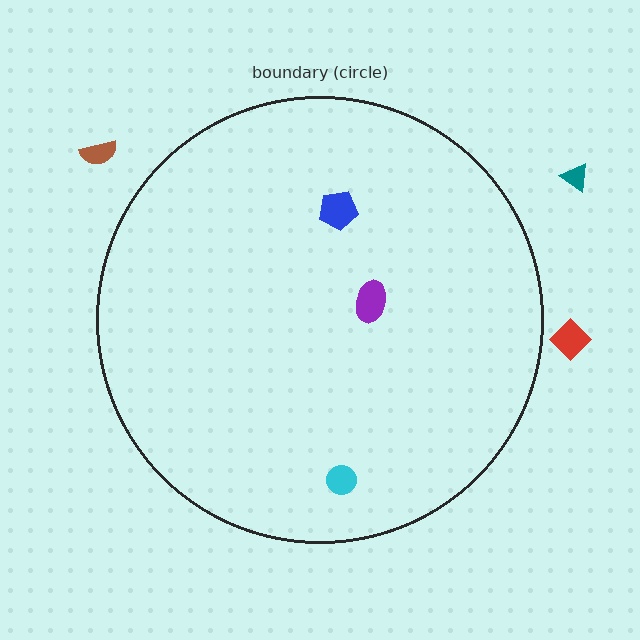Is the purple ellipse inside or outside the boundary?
Inside.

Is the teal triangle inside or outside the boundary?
Outside.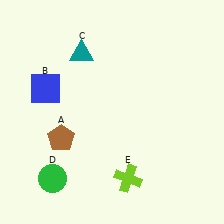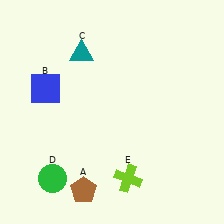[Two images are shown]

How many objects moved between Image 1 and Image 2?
1 object moved between the two images.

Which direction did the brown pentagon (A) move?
The brown pentagon (A) moved down.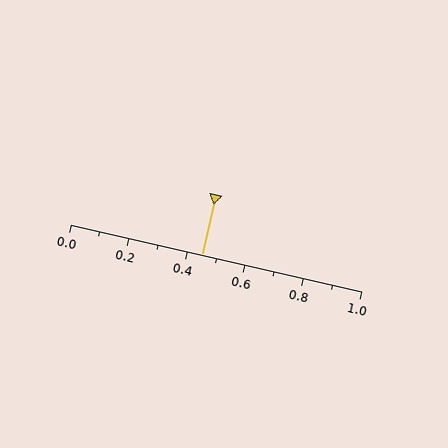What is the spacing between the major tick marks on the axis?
The major ticks are spaced 0.2 apart.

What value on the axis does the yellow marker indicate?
The marker indicates approximately 0.45.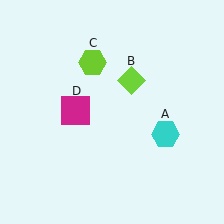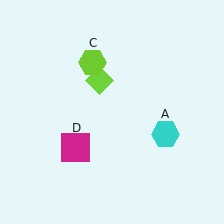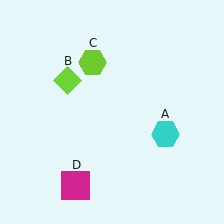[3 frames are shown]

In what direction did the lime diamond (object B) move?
The lime diamond (object B) moved left.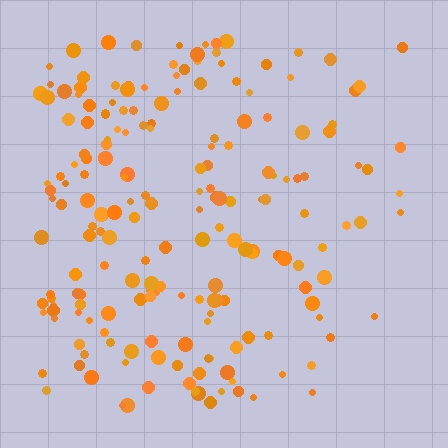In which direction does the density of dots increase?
From right to left, with the left side densest.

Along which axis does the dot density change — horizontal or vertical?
Horizontal.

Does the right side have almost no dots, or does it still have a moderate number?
Still a moderate number, just noticeably fewer than the left.